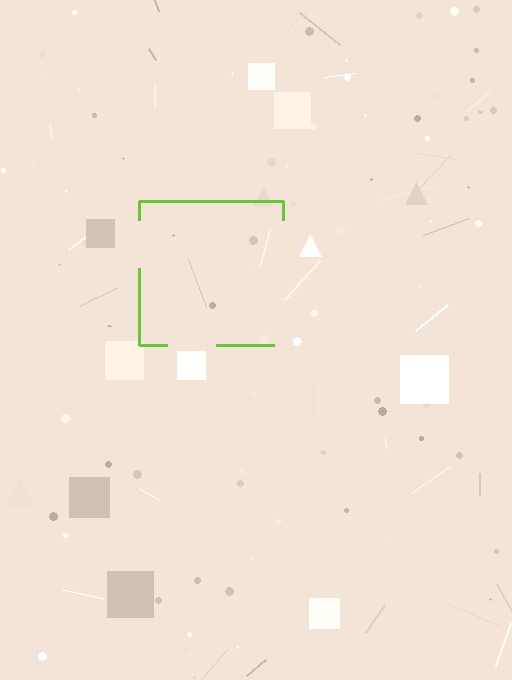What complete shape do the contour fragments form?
The contour fragments form a square.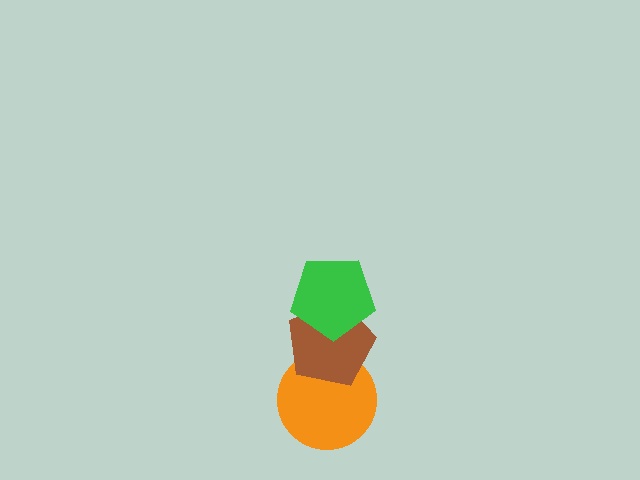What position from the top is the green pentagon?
The green pentagon is 1st from the top.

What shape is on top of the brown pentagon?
The green pentagon is on top of the brown pentagon.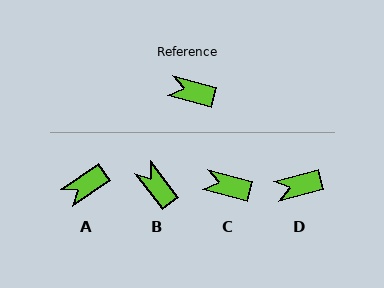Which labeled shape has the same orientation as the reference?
C.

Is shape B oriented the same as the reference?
No, it is off by about 37 degrees.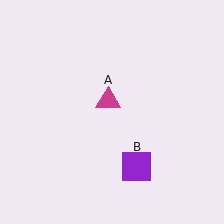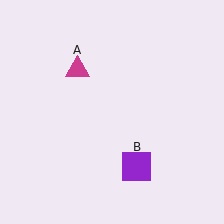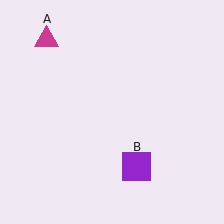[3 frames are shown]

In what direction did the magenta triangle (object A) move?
The magenta triangle (object A) moved up and to the left.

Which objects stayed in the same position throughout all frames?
Purple square (object B) remained stationary.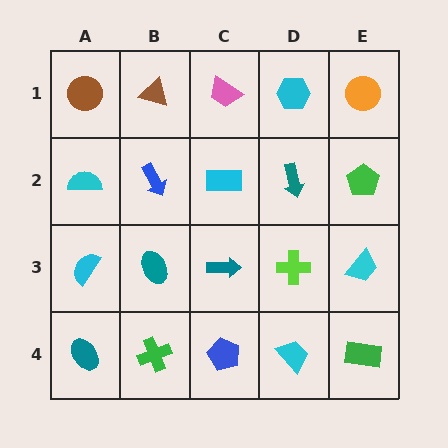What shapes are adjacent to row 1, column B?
A blue arrow (row 2, column B), a brown circle (row 1, column A), a pink trapezoid (row 1, column C).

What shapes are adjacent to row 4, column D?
A lime cross (row 3, column D), a blue pentagon (row 4, column C), a green rectangle (row 4, column E).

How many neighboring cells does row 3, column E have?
3.